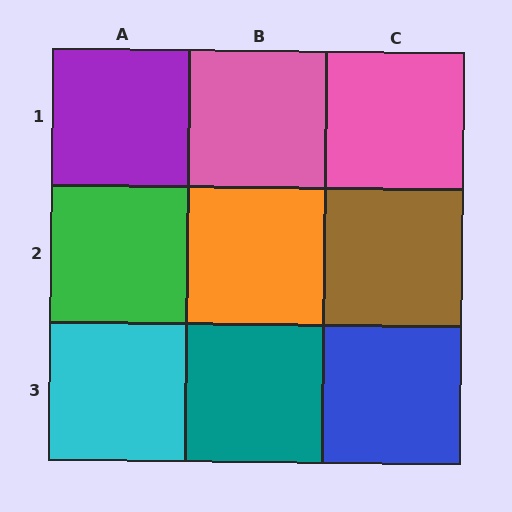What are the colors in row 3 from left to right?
Cyan, teal, blue.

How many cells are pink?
2 cells are pink.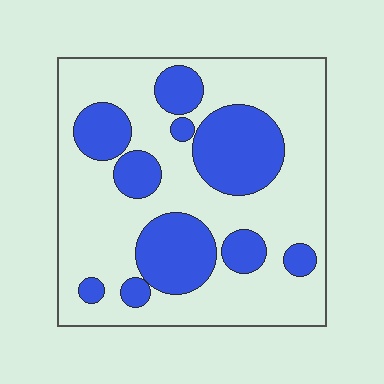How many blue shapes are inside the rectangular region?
10.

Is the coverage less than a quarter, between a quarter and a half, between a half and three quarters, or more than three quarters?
Between a quarter and a half.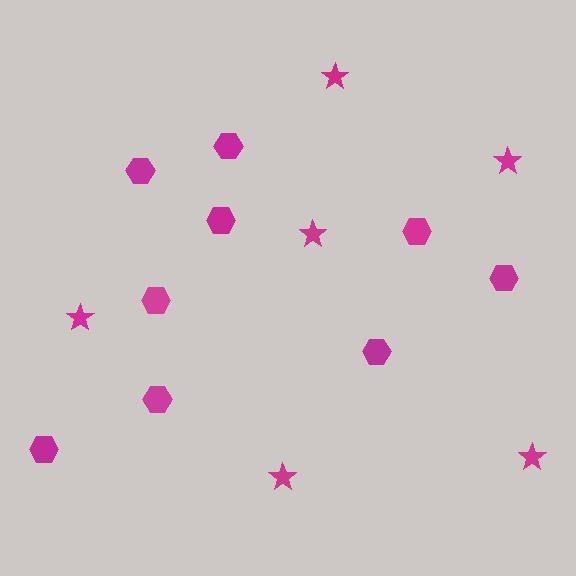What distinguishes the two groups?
There are 2 groups: one group of stars (6) and one group of hexagons (9).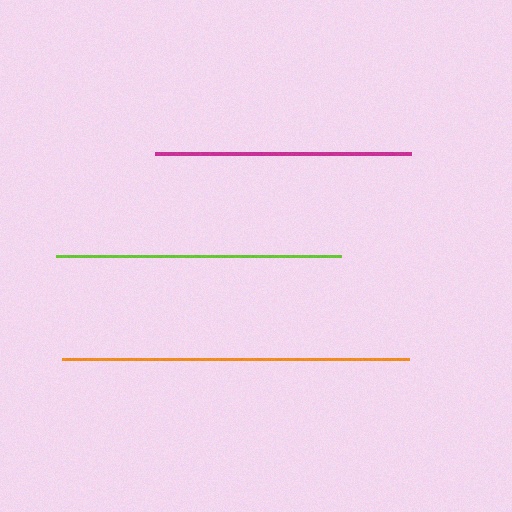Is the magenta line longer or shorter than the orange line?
The orange line is longer than the magenta line.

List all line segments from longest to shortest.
From longest to shortest: orange, lime, magenta.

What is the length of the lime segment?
The lime segment is approximately 285 pixels long.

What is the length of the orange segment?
The orange segment is approximately 347 pixels long.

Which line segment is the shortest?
The magenta line is the shortest at approximately 256 pixels.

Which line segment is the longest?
The orange line is the longest at approximately 347 pixels.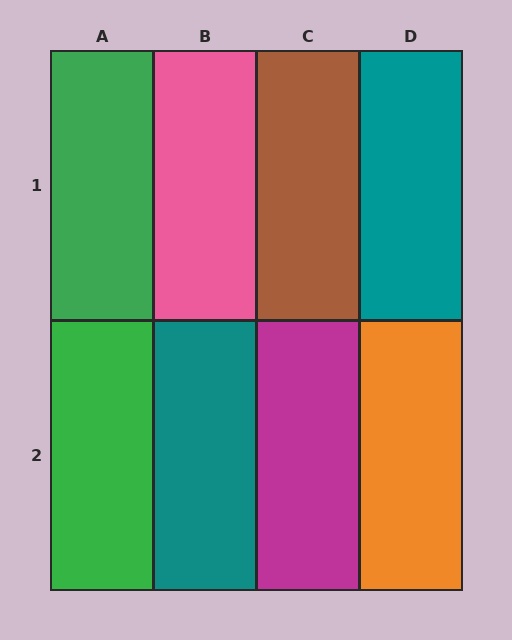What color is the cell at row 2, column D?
Orange.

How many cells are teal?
2 cells are teal.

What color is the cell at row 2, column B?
Teal.